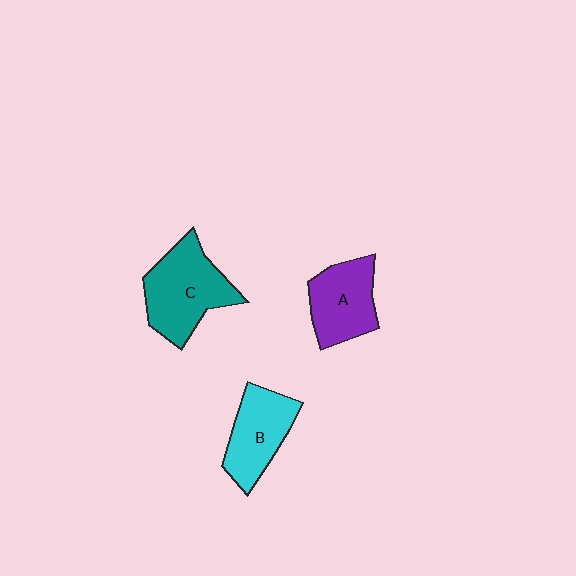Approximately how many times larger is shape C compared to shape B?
Approximately 1.3 times.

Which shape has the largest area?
Shape C (teal).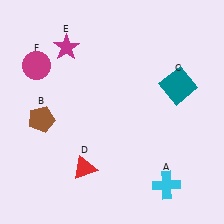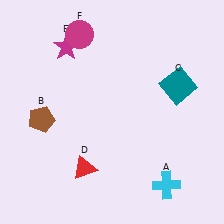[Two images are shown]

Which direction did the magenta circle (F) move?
The magenta circle (F) moved right.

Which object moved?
The magenta circle (F) moved right.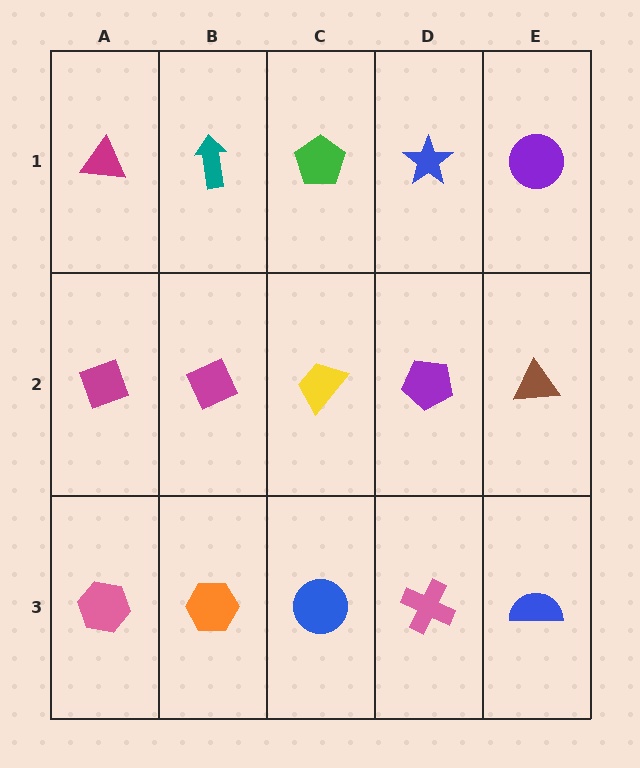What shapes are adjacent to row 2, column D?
A blue star (row 1, column D), a pink cross (row 3, column D), a yellow trapezoid (row 2, column C), a brown triangle (row 2, column E).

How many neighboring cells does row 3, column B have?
3.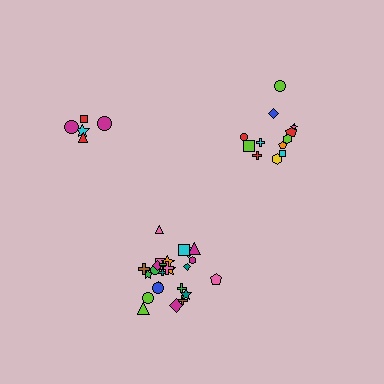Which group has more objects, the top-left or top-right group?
The top-right group.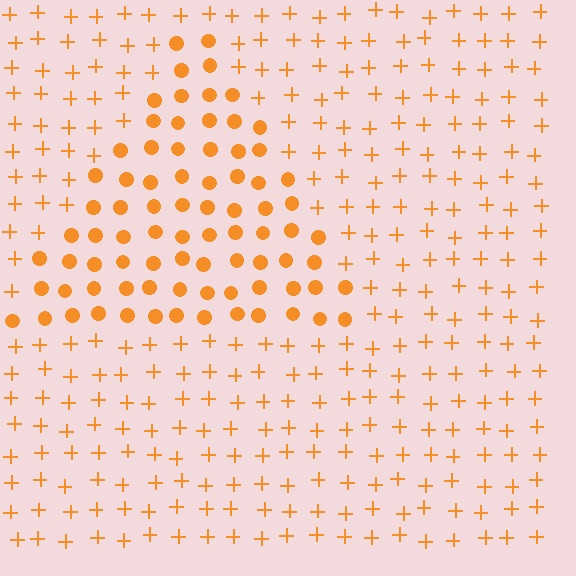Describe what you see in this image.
The image is filled with small orange elements arranged in a uniform grid. A triangle-shaped region contains circles, while the surrounding area contains plus signs. The boundary is defined purely by the change in element shape.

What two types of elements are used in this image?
The image uses circles inside the triangle region and plus signs outside it.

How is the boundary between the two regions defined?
The boundary is defined by a change in element shape: circles inside vs. plus signs outside. All elements share the same color and spacing.